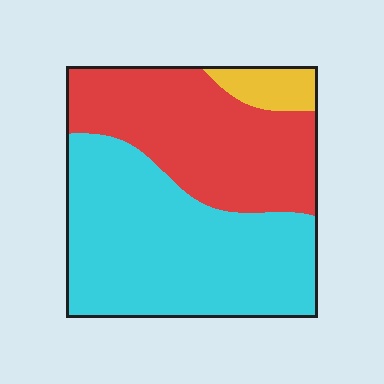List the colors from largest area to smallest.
From largest to smallest: cyan, red, yellow.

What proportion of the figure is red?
Red covers about 40% of the figure.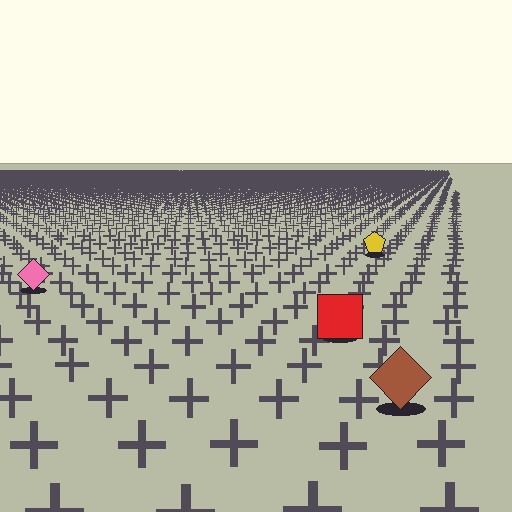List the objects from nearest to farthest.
From nearest to farthest: the brown diamond, the red square, the pink diamond, the yellow pentagon.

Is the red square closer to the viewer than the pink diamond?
Yes. The red square is closer — you can tell from the texture gradient: the ground texture is coarser near it.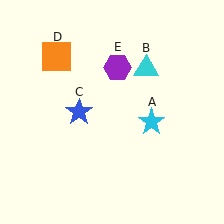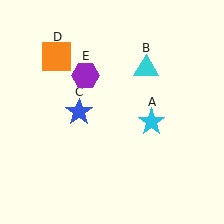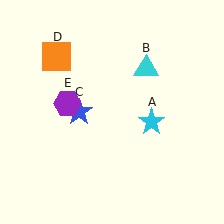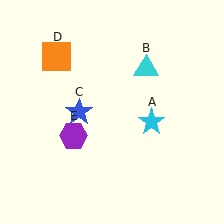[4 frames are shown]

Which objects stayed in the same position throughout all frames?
Cyan star (object A) and cyan triangle (object B) and blue star (object C) and orange square (object D) remained stationary.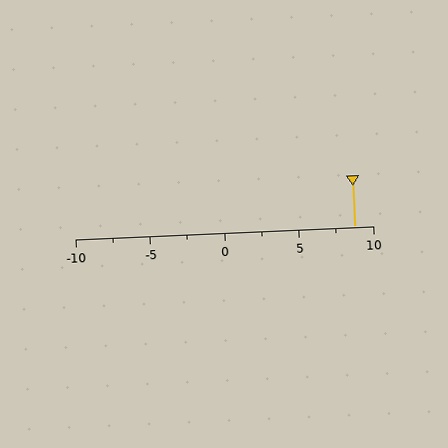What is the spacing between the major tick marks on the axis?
The major ticks are spaced 5 apart.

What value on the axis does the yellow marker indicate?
The marker indicates approximately 8.8.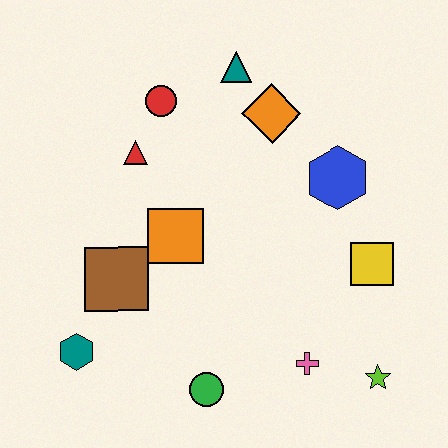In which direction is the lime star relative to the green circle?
The lime star is to the right of the green circle.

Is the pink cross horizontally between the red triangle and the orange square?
No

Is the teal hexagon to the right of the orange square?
No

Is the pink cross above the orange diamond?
No